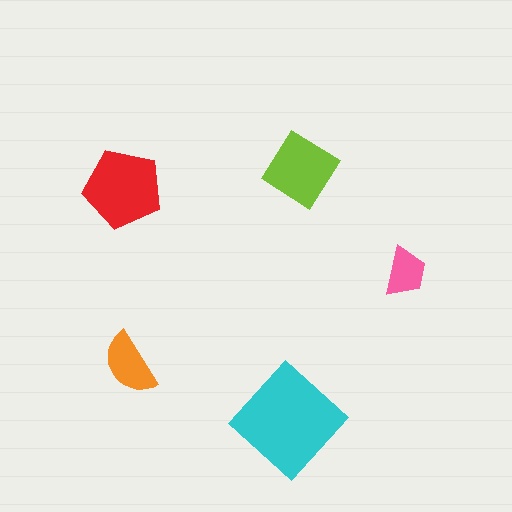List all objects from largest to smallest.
The cyan diamond, the red pentagon, the lime diamond, the orange semicircle, the pink trapezoid.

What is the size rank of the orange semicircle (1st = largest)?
4th.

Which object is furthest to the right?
The pink trapezoid is rightmost.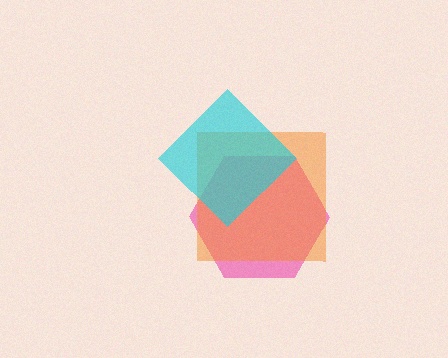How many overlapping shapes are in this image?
There are 3 overlapping shapes in the image.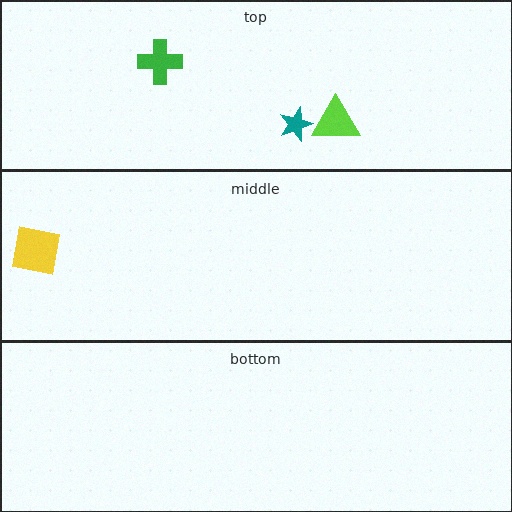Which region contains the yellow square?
The middle region.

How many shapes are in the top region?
3.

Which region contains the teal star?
The top region.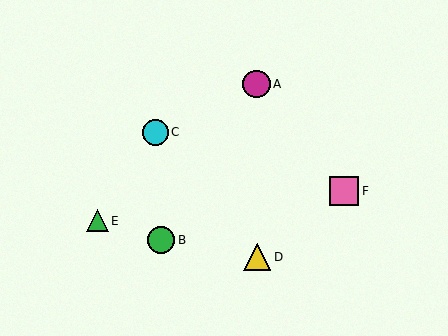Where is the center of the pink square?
The center of the pink square is at (344, 191).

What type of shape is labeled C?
Shape C is a cyan circle.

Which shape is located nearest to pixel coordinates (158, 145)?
The cyan circle (labeled C) at (155, 132) is nearest to that location.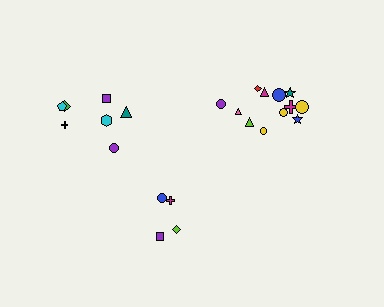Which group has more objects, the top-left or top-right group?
The top-right group.